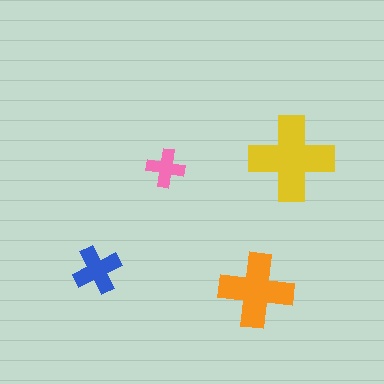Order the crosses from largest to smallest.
the yellow one, the orange one, the blue one, the pink one.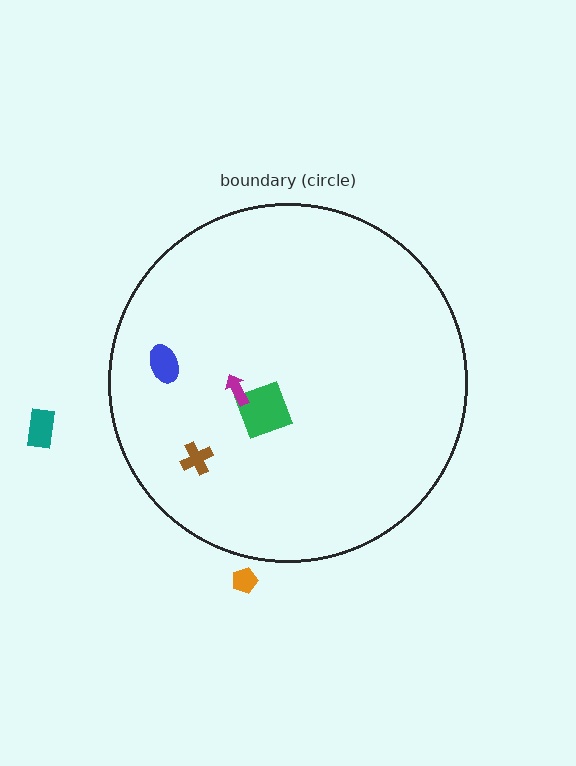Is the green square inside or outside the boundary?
Inside.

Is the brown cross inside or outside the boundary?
Inside.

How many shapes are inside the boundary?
4 inside, 2 outside.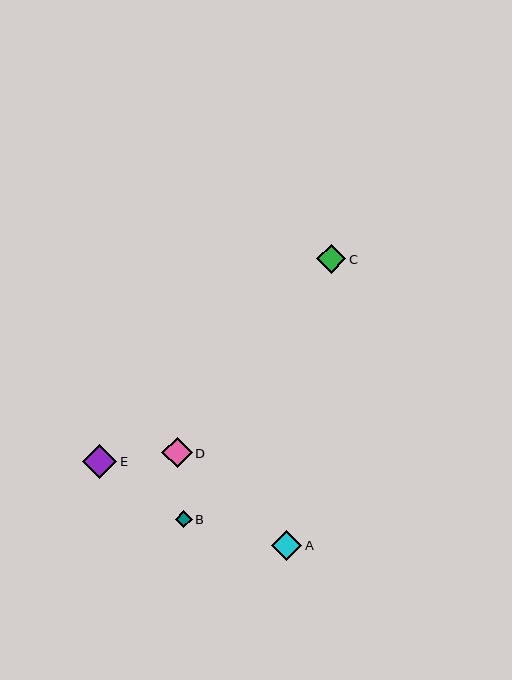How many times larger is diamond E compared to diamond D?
Diamond E is approximately 1.1 times the size of diamond D.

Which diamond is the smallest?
Diamond B is the smallest with a size of approximately 17 pixels.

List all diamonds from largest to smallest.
From largest to smallest: E, D, A, C, B.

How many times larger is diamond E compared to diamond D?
Diamond E is approximately 1.1 times the size of diamond D.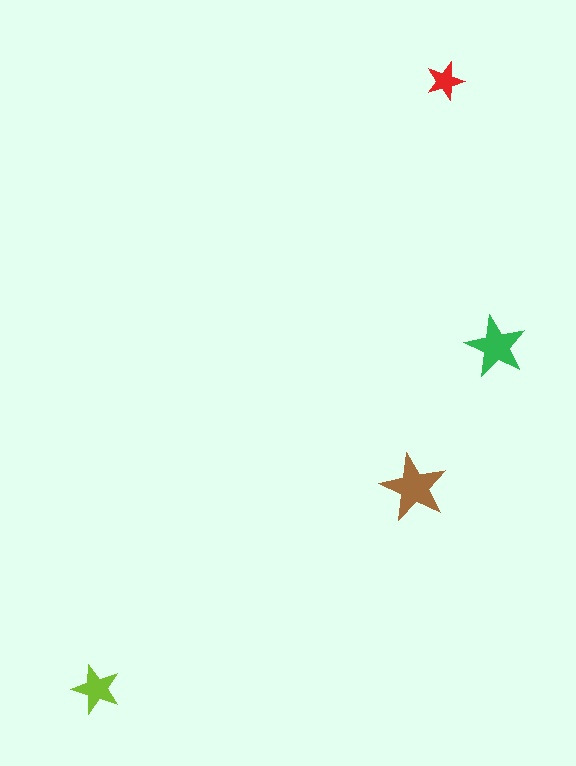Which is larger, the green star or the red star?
The green one.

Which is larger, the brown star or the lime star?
The brown one.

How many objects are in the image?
There are 4 objects in the image.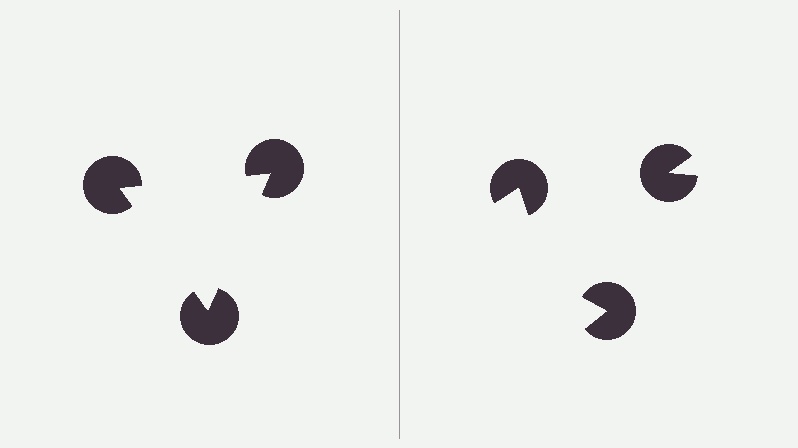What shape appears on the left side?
An illusory triangle.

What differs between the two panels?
The pac-man discs are positioned identically on both sides; only the wedge orientations differ. On the left they align to a triangle; on the right they are misaligned.